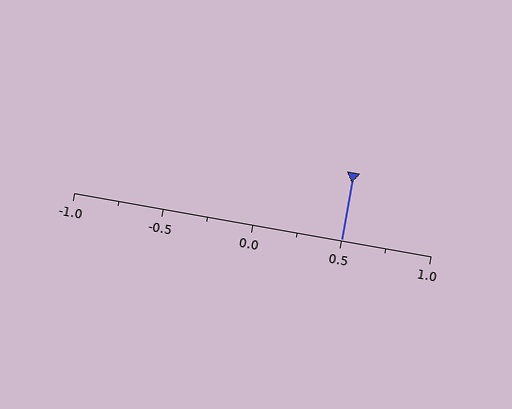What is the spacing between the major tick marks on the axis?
The major ticks are spaced 0.5 apart.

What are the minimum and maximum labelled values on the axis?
The axis runs from -1.0 to 1.0.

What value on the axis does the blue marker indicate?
The marker indicates approximately 0.5.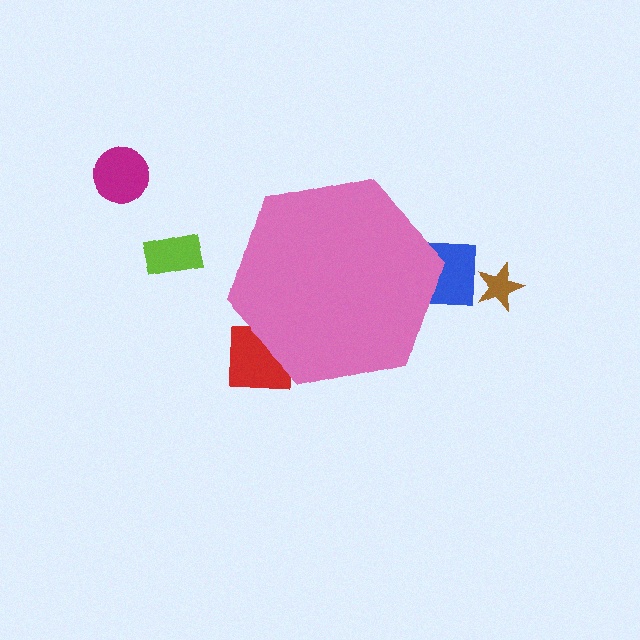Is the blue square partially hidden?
Yes, the blue square is partially hidden behind the pink hexagon.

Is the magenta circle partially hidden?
No, the magenta circle is fully visible.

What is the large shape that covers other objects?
A pink hexagon.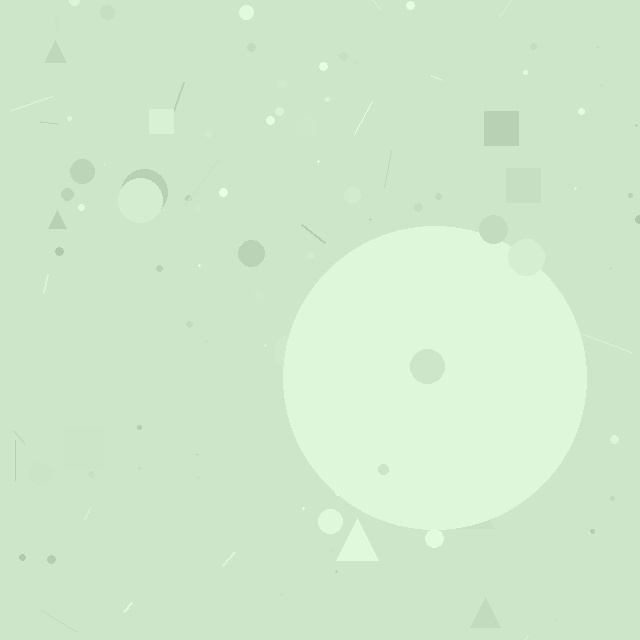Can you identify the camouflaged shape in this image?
The camouflaged shape is a circle.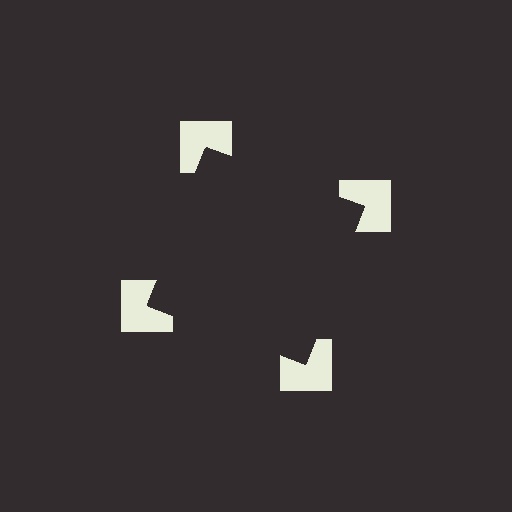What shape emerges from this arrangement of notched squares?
An illusory square — its edges are inferred from the aligned wedge cuts in the notched squares, not physically drawn.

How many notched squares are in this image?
There are 4 — one at each vertex of the illusory square.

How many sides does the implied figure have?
4 sides.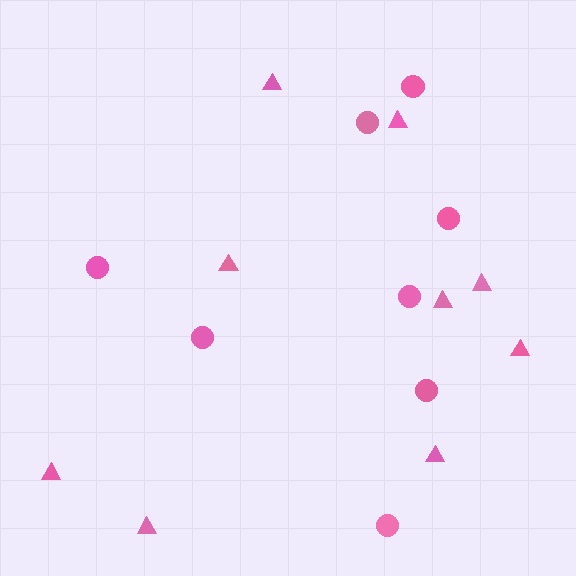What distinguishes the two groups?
There are 2 groups: one group of triangles (9) and one group of circles (8).